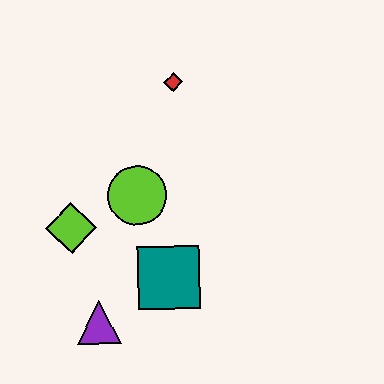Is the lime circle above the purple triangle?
Yes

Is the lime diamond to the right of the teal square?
No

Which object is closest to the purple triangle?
The teal square is closest to the purple triangle.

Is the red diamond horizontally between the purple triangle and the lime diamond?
No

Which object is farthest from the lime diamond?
The red diamond is farthest from the lime diamond.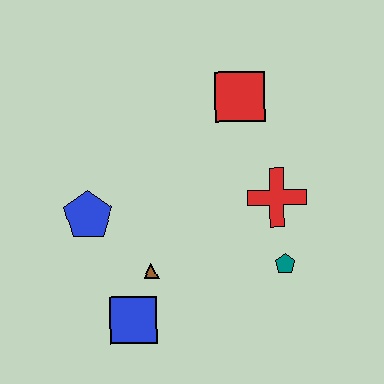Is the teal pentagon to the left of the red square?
No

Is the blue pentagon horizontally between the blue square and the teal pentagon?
No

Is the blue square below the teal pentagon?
Yes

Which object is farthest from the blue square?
The red square is farthest from the blue square.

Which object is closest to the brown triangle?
The blue square is closest to the brown triangle.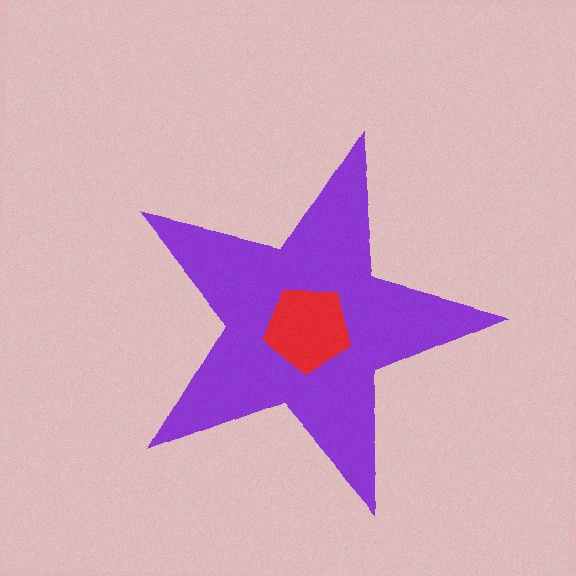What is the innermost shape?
The red pentagon.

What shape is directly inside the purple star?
The red pentagon.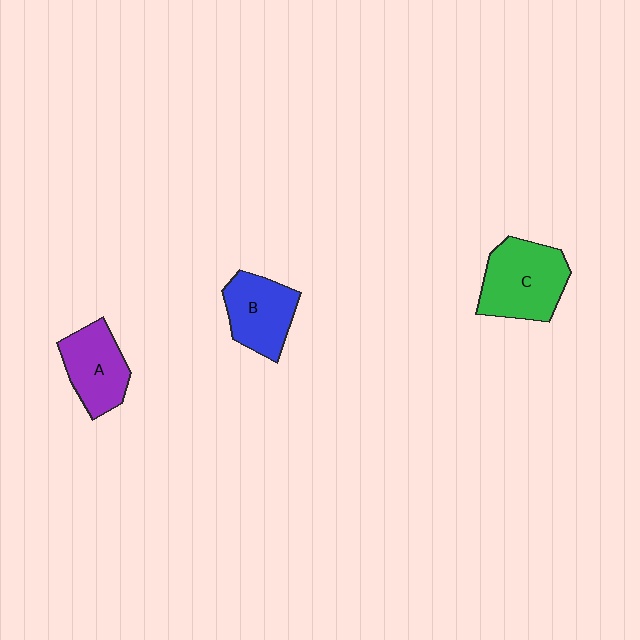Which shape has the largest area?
Shape C (green).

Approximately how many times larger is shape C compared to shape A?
Approximately 1.3 times.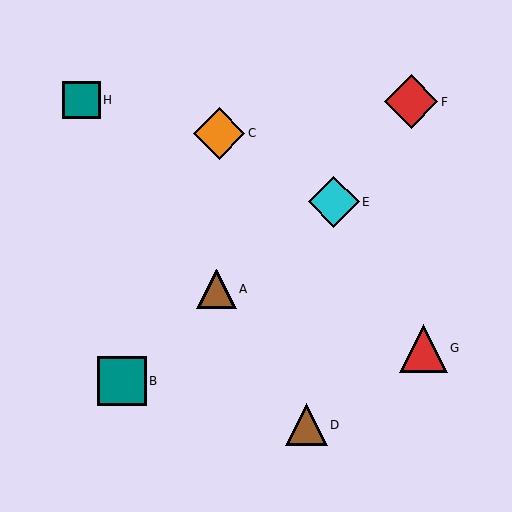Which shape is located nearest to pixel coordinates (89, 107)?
The teal square (labeled H) at (82, 100) is nearest to that location.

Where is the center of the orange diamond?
The center of the orange diamond is at (219, 133).